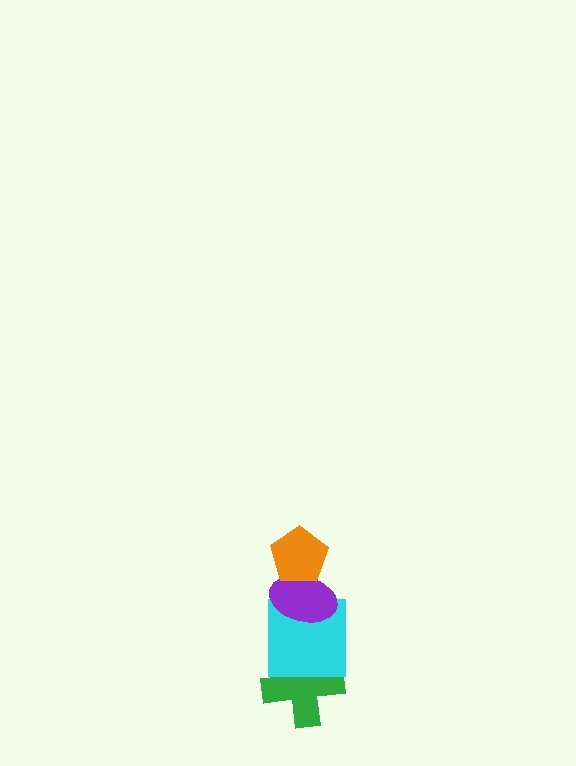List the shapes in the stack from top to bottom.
From top to bottom: the orange pentagon, the purple ellipse, the cyan square, the green cross.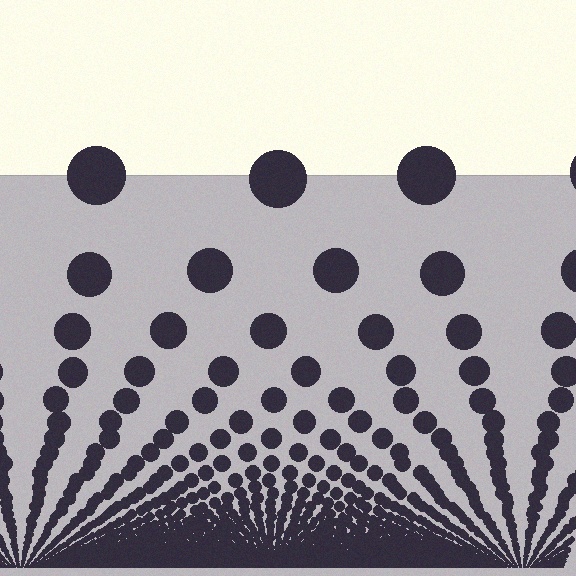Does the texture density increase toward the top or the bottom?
Density increases toward the bottom.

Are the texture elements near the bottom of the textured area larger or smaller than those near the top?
Smaller. The gradient is inverted — elements near the bottom are smaller and denser.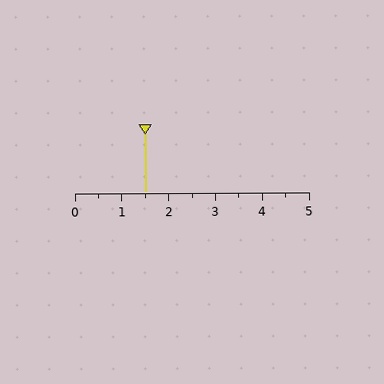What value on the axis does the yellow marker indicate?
The marker indicates approximately 1.5.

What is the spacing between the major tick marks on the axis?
The major ticks are spaced 1 apart.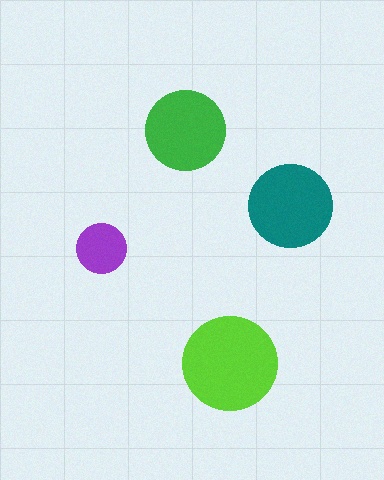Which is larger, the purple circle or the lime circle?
The lime one.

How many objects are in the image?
There are 4 objects in the image.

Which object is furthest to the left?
The purple circle is leftmost.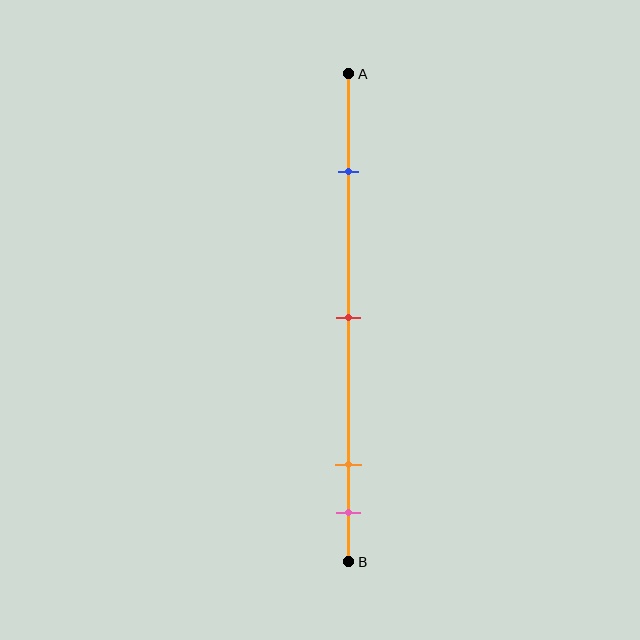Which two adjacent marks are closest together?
The orange and pink marks are the closest adjacent pair.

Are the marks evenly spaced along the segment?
No, the marks are not evenly spaced.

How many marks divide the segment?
There are 4 marks dividing the segment.